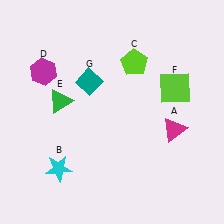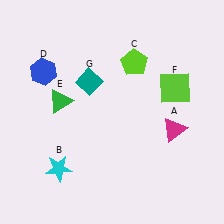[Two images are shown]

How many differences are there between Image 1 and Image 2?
There is 1 difference between the two images.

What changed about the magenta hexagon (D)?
In Image 1, D is magenta. In Image 2, it changed to blue.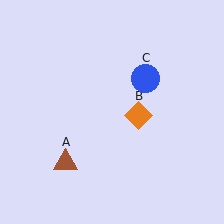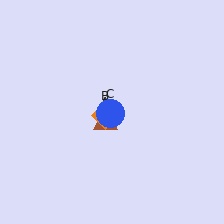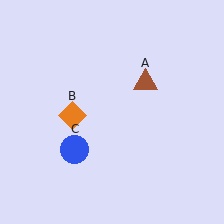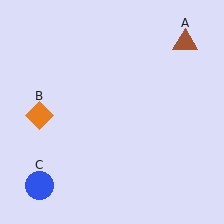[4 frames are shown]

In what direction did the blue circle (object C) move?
The blue circle (object C) moved down and to the left.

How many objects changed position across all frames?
3 objects changed position: brown triangle (object A), orange diamond (object B), blue circle (object C).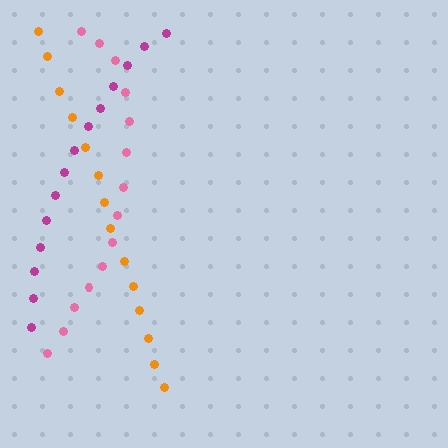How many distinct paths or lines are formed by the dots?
There are 3 distinct paths.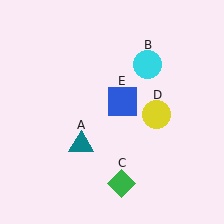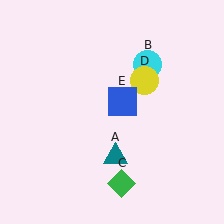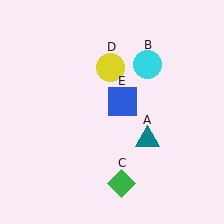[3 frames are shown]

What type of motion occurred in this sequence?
The teal triangle (object A), yellow circle (object D) rotated counterclockwise around the center of the scene.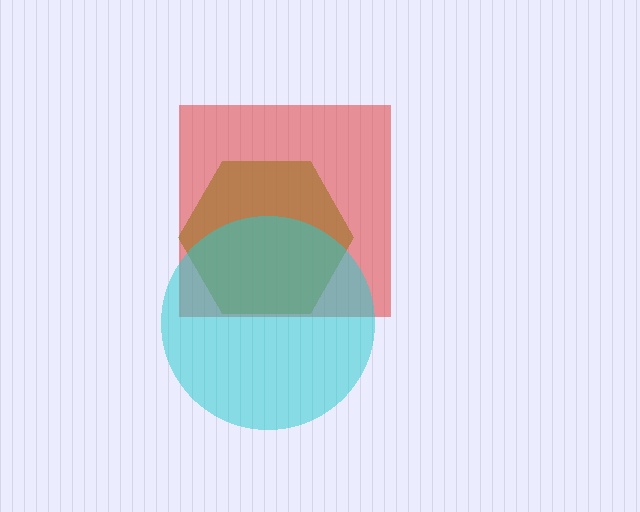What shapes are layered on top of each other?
The layered shapes are: a lime hexagon, a red square, a cyan circle.